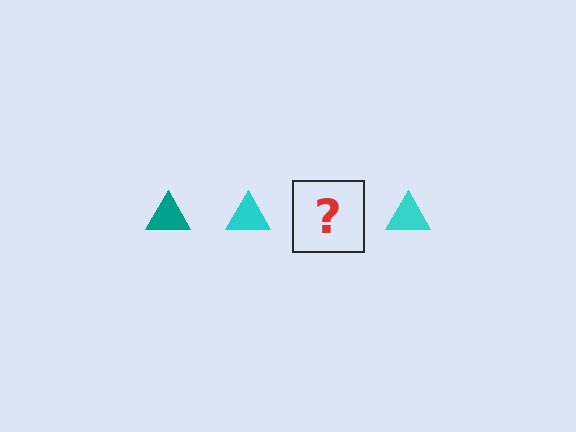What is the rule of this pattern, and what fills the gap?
The rule is that the pattern cycles through teal, cyan triangles. The gap should be filled with a teal triangle.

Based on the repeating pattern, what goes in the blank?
The blank should be a teal triangle.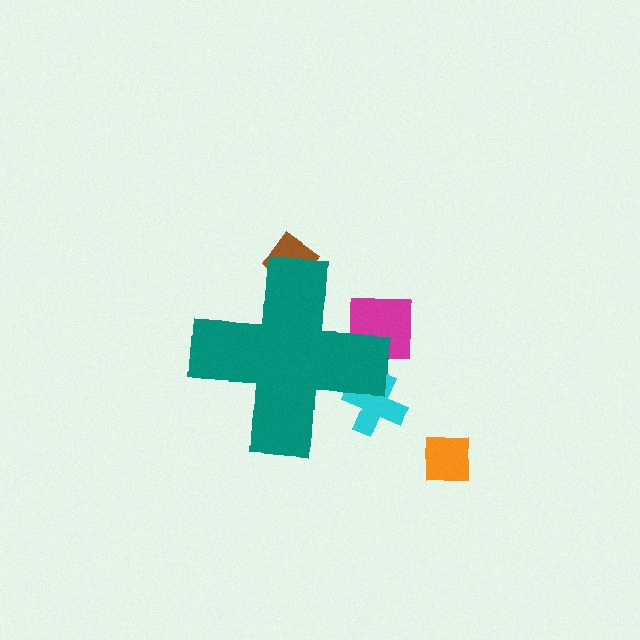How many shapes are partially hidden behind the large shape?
3 shapes are partially hidden.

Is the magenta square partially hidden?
Yes, the magenta square is partially hidden behind the teal cross.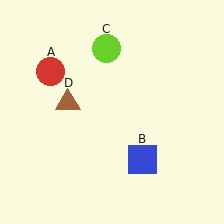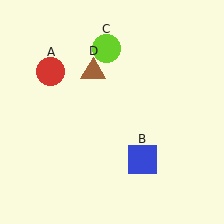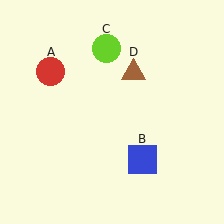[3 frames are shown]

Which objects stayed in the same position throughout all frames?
Red circle (object A) and blue square (object B) and lime circle (object C) remained stationary.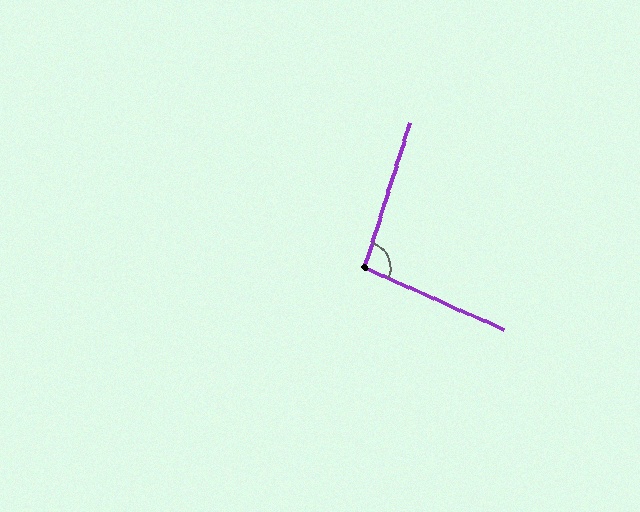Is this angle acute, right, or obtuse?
It is obtuse.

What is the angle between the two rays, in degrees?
Approximately 97 degrees.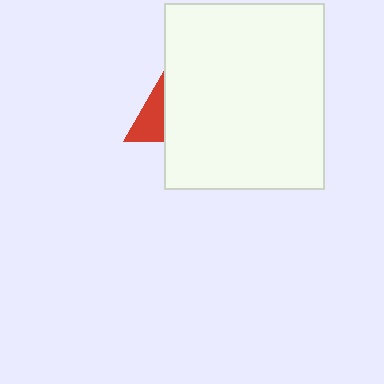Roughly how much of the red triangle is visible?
A small part of it is visible (roughly 38%).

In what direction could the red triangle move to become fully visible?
The red triangle could move left. That would shift it out from behind the white rectangle entirely.